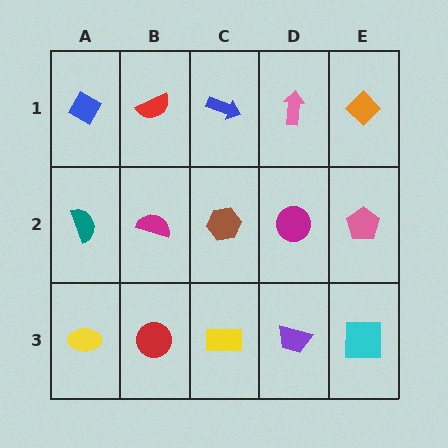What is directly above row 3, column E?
A pink pentagon.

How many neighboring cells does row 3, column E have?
2.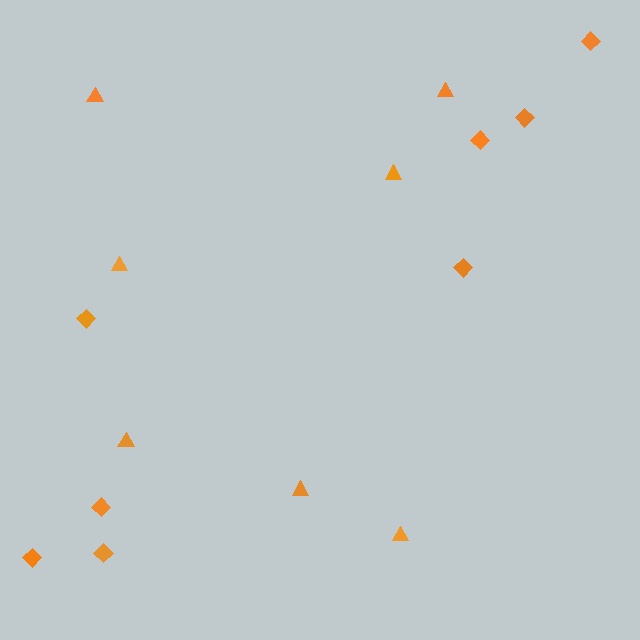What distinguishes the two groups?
There are 2 groups: one group of diamonds (8) and one group of triangles (7).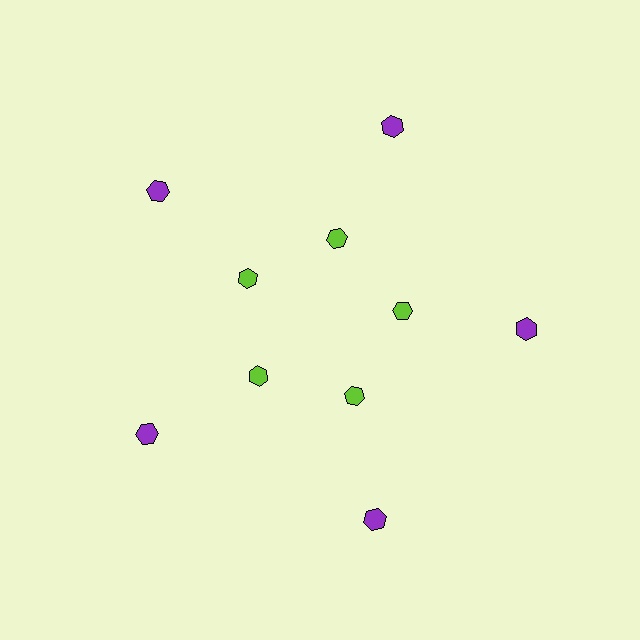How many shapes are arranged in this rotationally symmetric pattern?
There are 10 shapes, arranged in 5 groups of 2.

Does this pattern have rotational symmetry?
Yes, this pattern has 5-fold rotational symmetry. It looks the same after rotating 72 degrees around the center.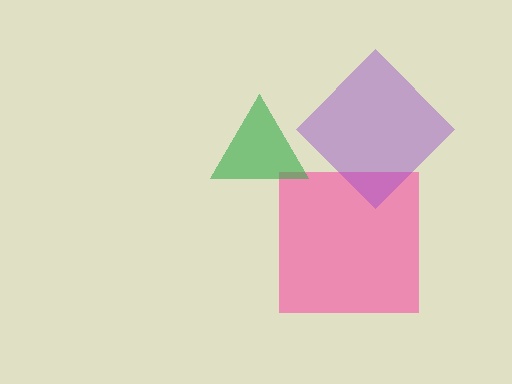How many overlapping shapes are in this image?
There are 3 overlapping shapes in the image.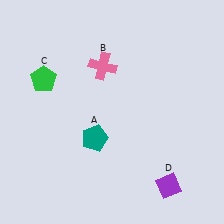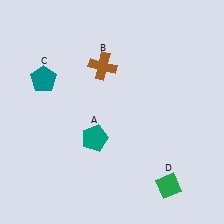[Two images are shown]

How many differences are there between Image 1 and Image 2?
There are 3 differences between the two images.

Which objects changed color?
B changed from pink to brown. C changed from green to teal. D changed from purple to green.